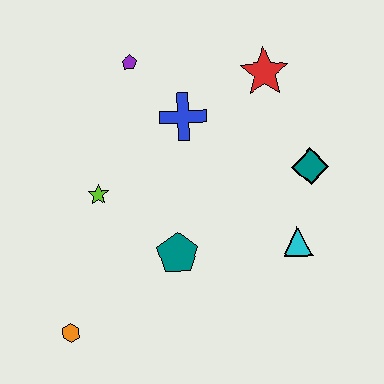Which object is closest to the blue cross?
The purple pentagon is closest to the blue cross.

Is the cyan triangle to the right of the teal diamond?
No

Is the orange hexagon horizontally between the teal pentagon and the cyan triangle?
No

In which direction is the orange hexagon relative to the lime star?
The orange hexagon is below the lime star.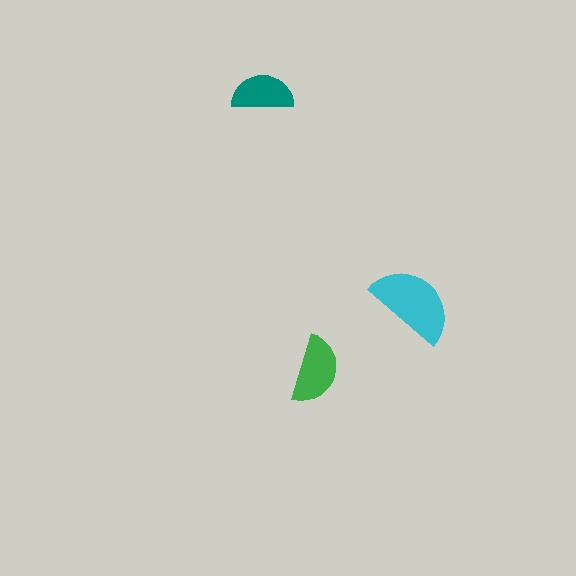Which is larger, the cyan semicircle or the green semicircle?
The cyan one.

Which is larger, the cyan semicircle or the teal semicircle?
The cyan one.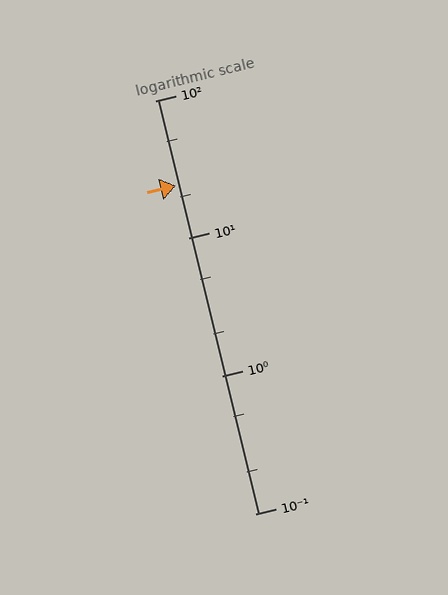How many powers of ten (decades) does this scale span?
The scale spans 3 decades, from 0.1 to 100.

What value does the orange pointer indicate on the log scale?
The pointer indicates approximately 24.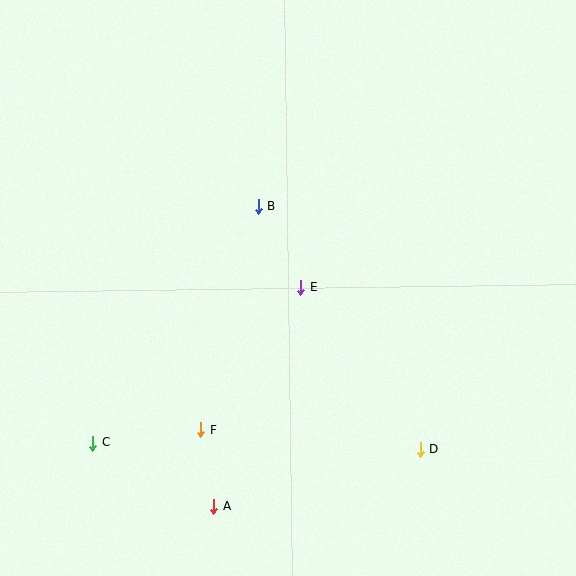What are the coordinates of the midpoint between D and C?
The midpoint between D and C is at (256, 446).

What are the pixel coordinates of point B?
Point B is at (258, 207).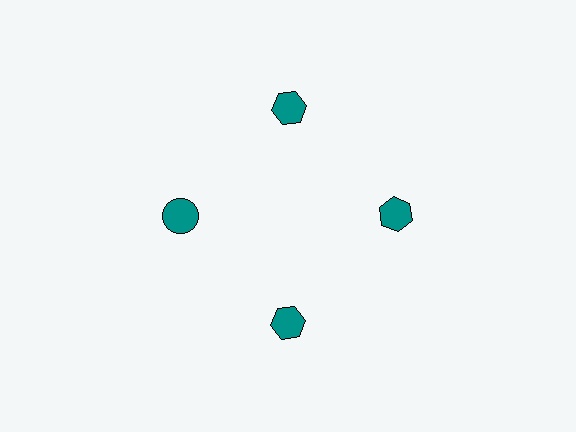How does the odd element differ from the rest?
It has a different shape: circle instead of hexagon.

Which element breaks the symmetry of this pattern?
The teal circle at roughly the 9 o'clock position breaks the symmetry. All other shapes are teal hexagons.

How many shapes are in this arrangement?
There are 4 shapes arranged in a ring pattern.